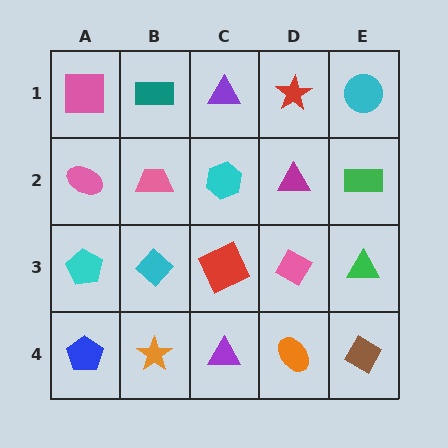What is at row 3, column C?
A red square.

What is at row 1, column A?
A pink square.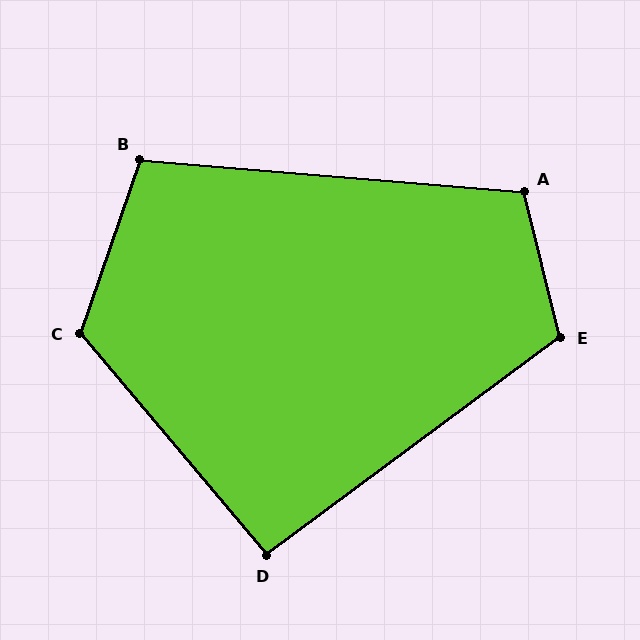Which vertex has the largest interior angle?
C, at approximately 121 degrees.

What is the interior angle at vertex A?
Approximately 109 degrees (obtuse).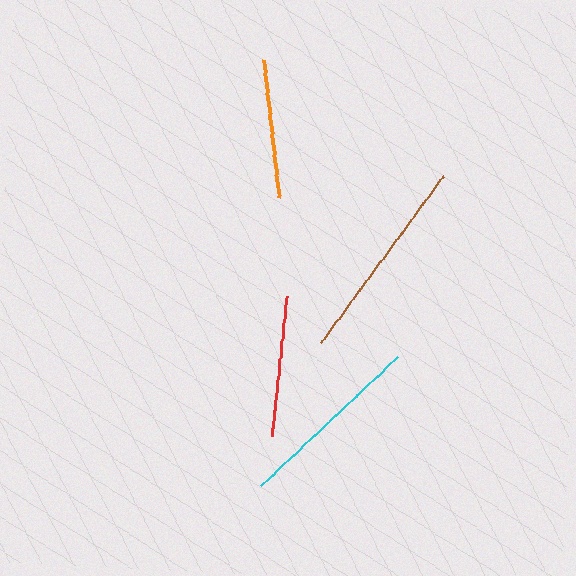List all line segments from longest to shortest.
From longest to shortest: brown, cyan, red, orange.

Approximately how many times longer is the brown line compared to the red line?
The brown line is approximately 1.5 times the length of the red line.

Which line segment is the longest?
The brown line is the longest at approximately 207 pixels.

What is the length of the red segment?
The red segment is approximately 142 pixels long.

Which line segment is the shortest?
The orange line is the shortest at approximately 138 pixels.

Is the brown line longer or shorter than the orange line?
The brown line is longer than the orange line.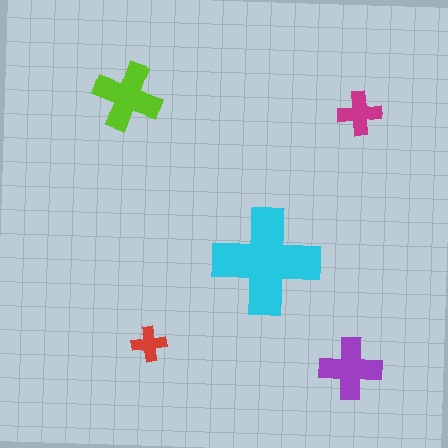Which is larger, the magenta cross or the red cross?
The magenta one.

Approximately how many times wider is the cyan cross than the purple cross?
About 1.5 times wider.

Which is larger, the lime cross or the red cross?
The lime one.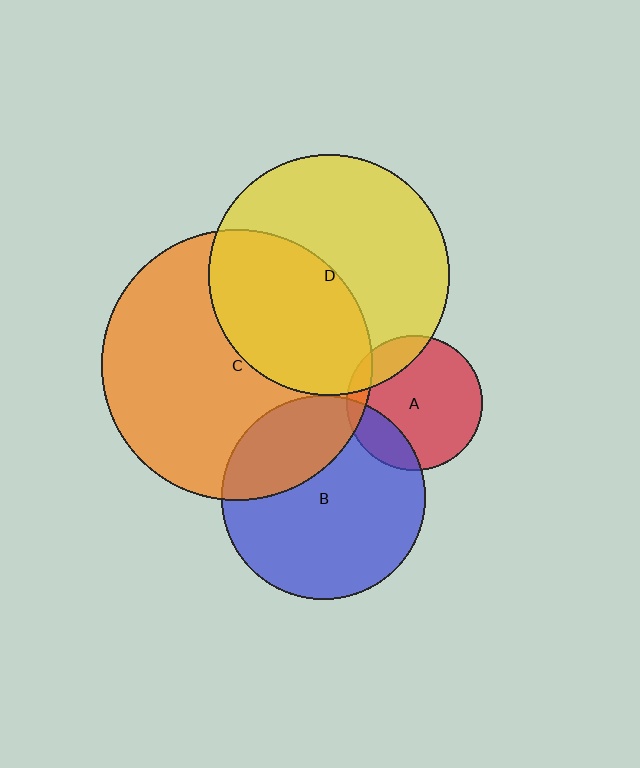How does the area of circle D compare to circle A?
Approximately 3.2 times.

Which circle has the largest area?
Circle C (orange).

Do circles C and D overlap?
Yes.